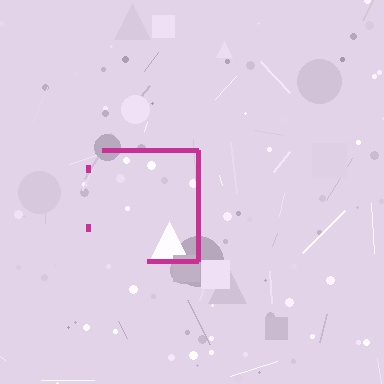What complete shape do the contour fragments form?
The contour fragments form a square.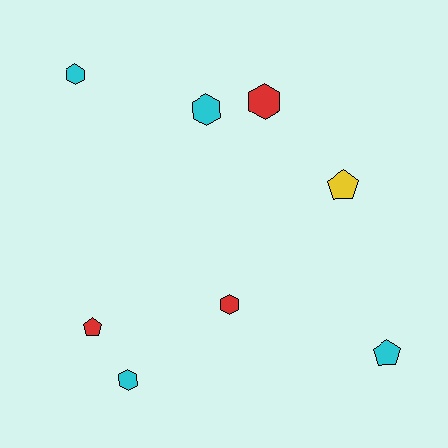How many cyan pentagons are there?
There is 1 cyan pentagon.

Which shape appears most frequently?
Hexagon, with 5 objects.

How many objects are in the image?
There are 8 objects.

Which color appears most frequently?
Cyan, with 4 objects.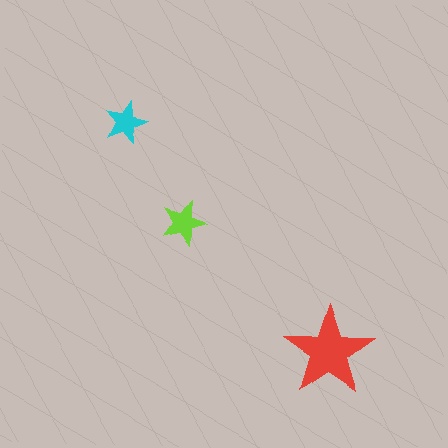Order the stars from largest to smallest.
the red one, the lime one, the cyan one.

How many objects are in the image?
There are 3 objects in the image.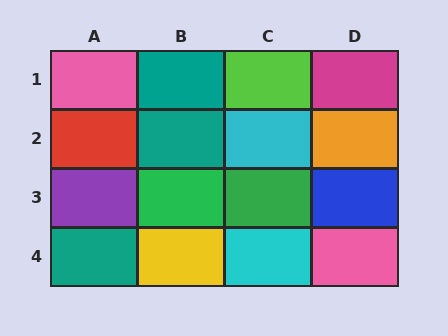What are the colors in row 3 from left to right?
Purple, green, green, blue.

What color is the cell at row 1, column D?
Magenta.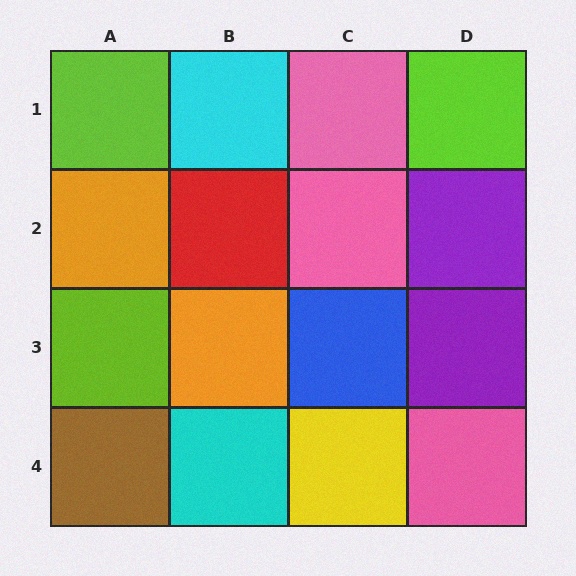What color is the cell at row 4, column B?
Cyan.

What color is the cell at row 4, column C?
Yellow.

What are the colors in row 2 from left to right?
Orange, red, pink, purple.